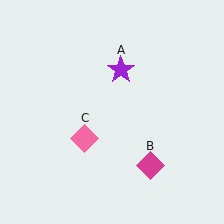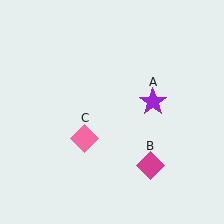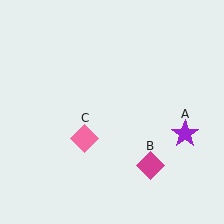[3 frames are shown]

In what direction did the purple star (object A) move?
The purple star (object A) moved down and to the right.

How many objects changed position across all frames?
1 object changed position: purple star (object A).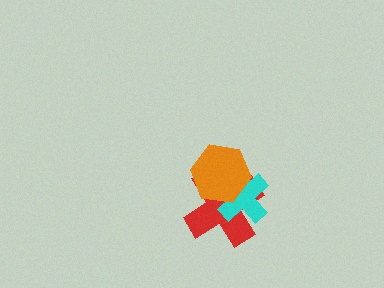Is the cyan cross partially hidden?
Yes, it is partially covered by another shape.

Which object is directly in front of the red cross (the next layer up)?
The cyan cross is directly in front of the red cross.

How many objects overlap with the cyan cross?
2 objects overlap with the cyan cross.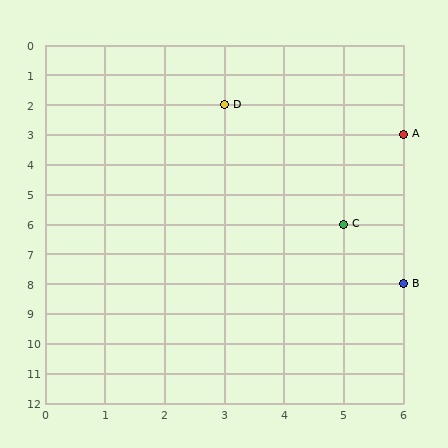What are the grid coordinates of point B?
Point B is at grid coordinates (6, 8).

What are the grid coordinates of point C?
Point C is at grid coordinates (5, 6).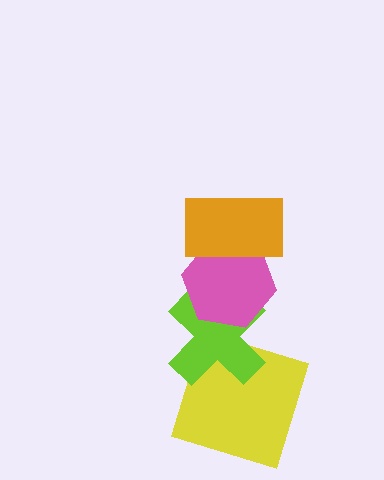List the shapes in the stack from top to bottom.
From top to bottom: the orange rectangle, the pink hexagon, the lime cross, the yellow square.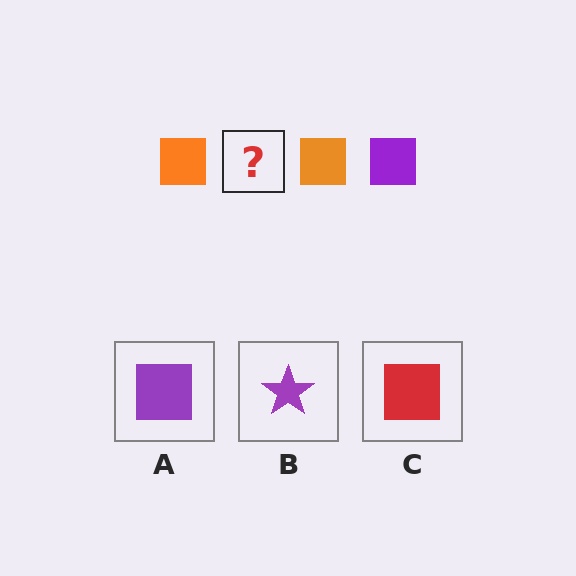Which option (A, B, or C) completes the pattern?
A.